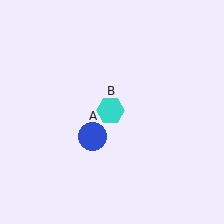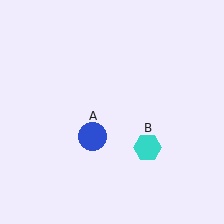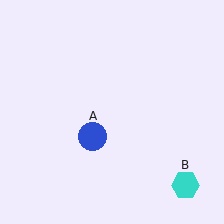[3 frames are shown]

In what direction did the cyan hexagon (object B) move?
The cyan hexagon (object B) moved down and to the right.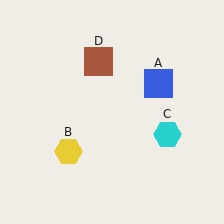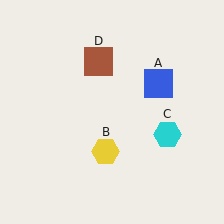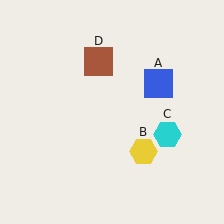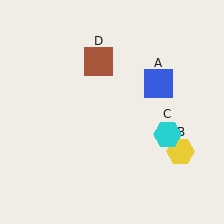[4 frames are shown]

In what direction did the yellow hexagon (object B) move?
The yellow hexagon (object B) moved right.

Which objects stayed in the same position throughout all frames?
Blue square (object A) and cyan hexagon (object C) and brown square (object D) remained stationary.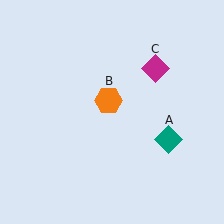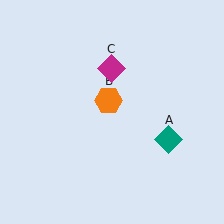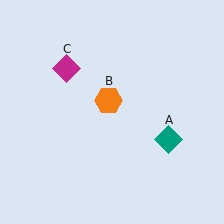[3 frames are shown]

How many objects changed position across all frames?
1 object changed position: magenta diamond (object C).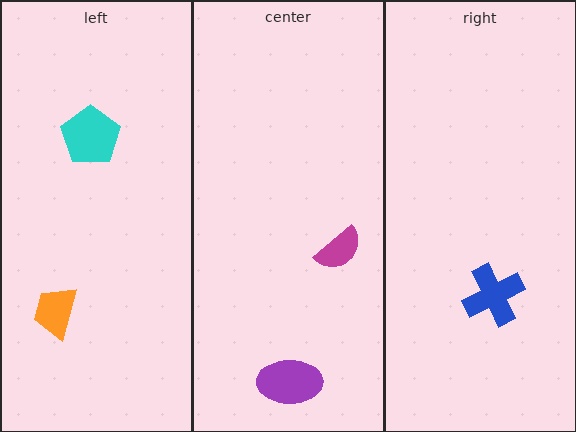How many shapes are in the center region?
2.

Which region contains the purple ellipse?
The center region.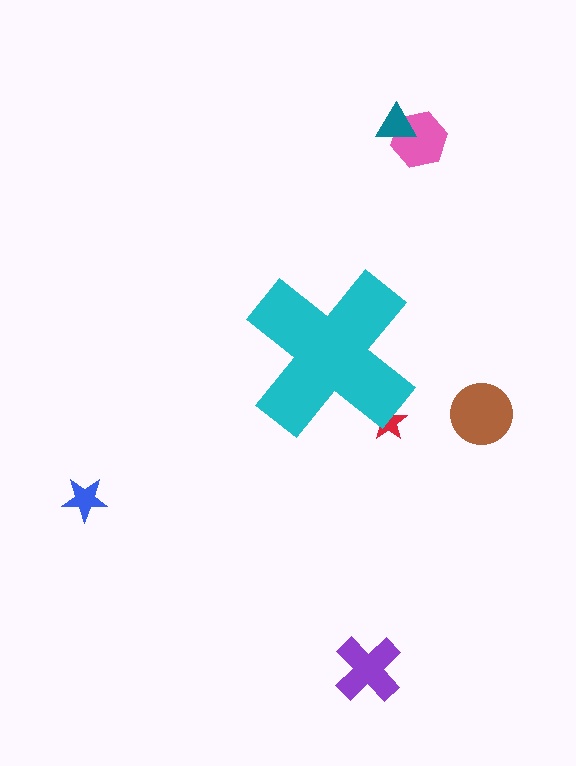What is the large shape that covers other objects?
A cyan cross.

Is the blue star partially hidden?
No, the blue star is fully visible.